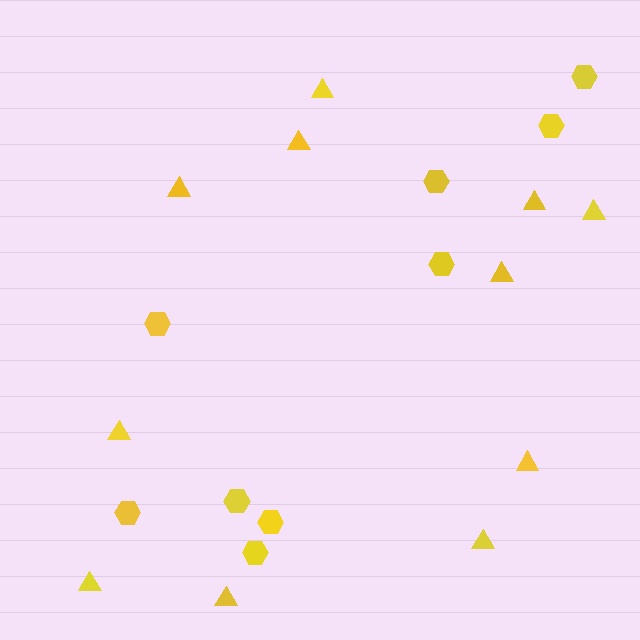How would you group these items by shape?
There are 2 groups: one group of triangles (11) and one group of hexagons (9).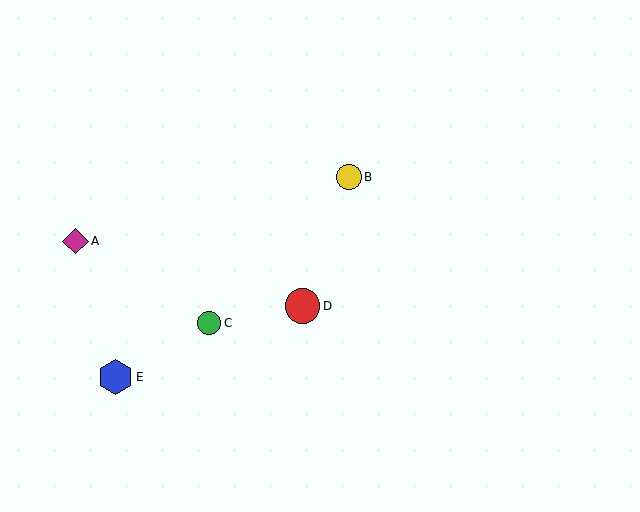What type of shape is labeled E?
Shape E is a blue hexagon.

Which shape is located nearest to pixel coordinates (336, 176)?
The yellow circle (labeled B) at (349, 177) is nearest to that location.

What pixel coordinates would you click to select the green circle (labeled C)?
Click at (209, 323) to select the green circle C.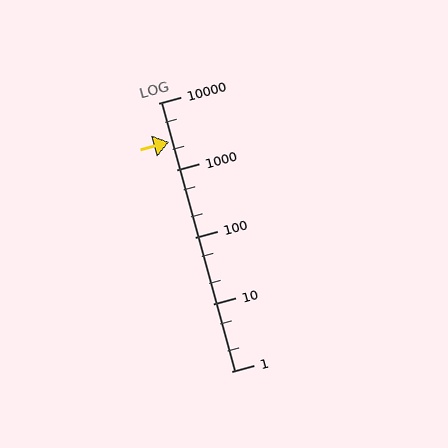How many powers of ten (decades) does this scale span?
The scale spans 4 decades, from 1 to 10000.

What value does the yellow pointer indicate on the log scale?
The pointer indicates approximately 2600.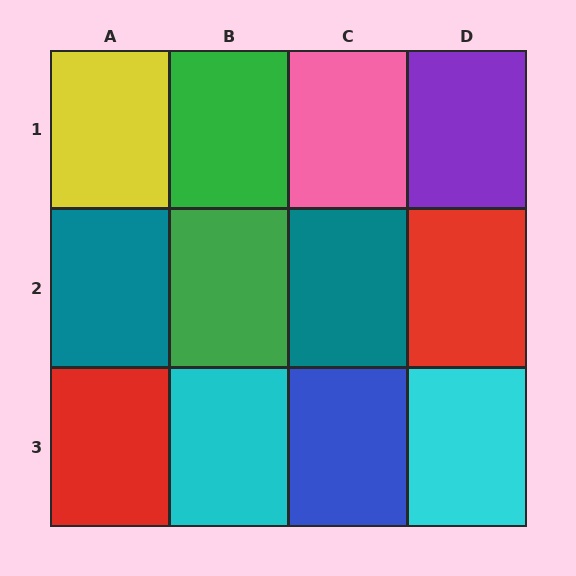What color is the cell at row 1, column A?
Yellow.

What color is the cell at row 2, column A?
Teal.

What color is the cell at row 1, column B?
Green.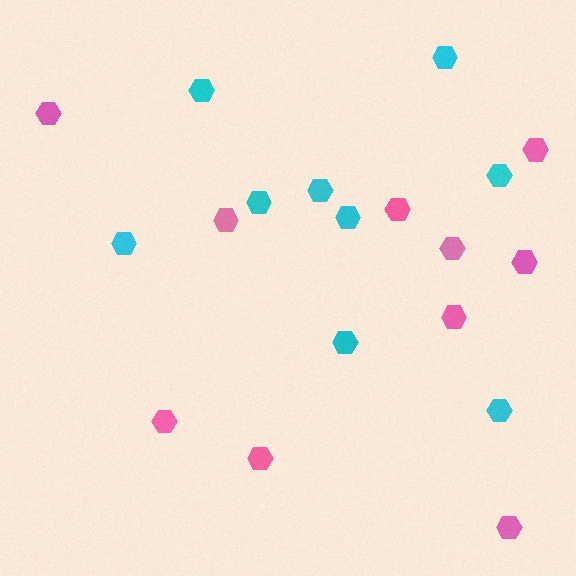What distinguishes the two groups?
There are 2 groups: one group of pink hexagons (10) and one group of cyan hexagons (9).